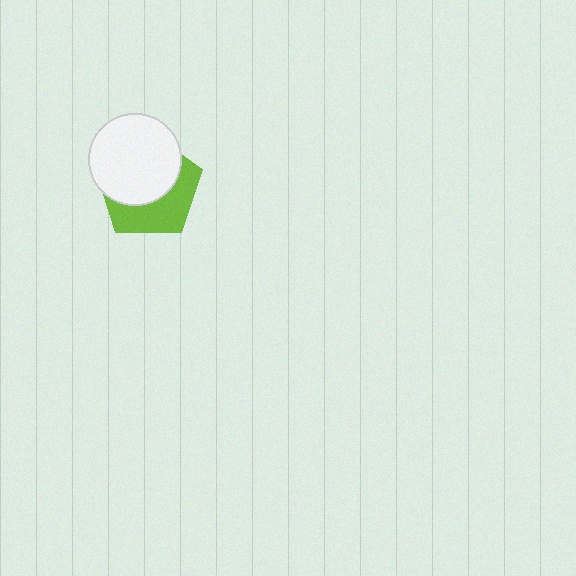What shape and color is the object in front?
The object in front is a white circle.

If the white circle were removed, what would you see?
You would see the complete lime pentagon.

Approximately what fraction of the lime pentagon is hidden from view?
Roughly 56% of the lime pentagon is hidden behind the white circle.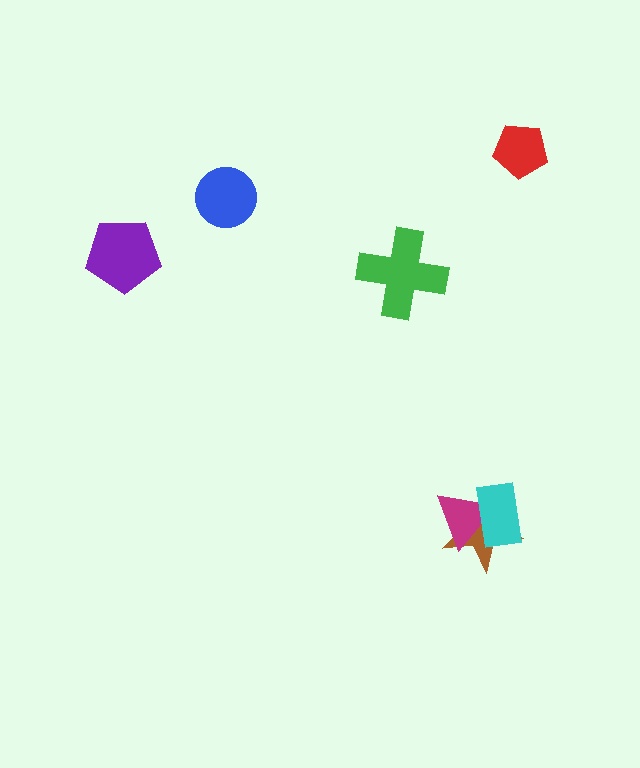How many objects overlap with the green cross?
0 objects overlap with the green cross.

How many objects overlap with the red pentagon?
0 objects overlap with the red pentagon.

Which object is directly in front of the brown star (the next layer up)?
The magenta triangle is directly in front of the brown star.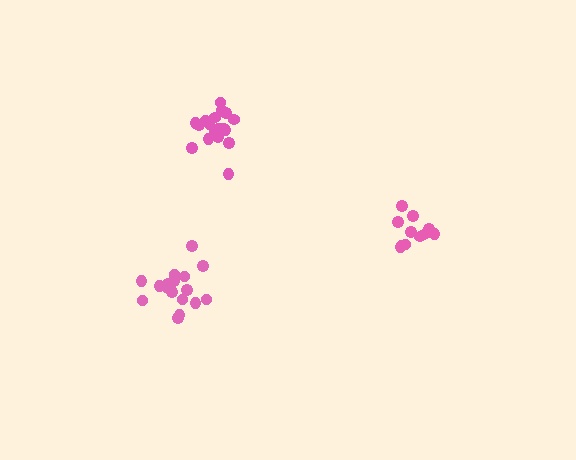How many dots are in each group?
Group 1: 18 dots, Group 2: 12 dots, Group 3: 17 dots (47 total).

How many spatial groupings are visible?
There are 3 spatial groupings.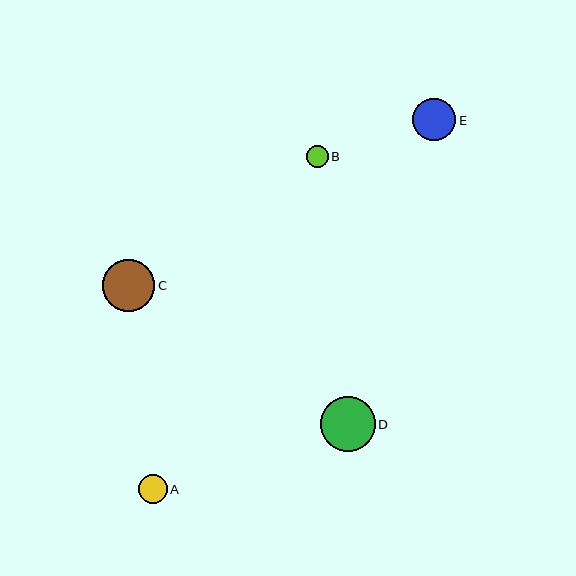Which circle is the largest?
Circle D is the largest with a size of approximately 55 pixels.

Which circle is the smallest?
Circle B is the smallest with a size of approximately 21 pixels.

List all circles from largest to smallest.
From largest to smallest: D, C, E, A, B.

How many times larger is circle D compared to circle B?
Circle D is approximately 2.5 times the size of circle B.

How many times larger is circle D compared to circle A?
Circle D is approximately 1.9 times the size of circle A.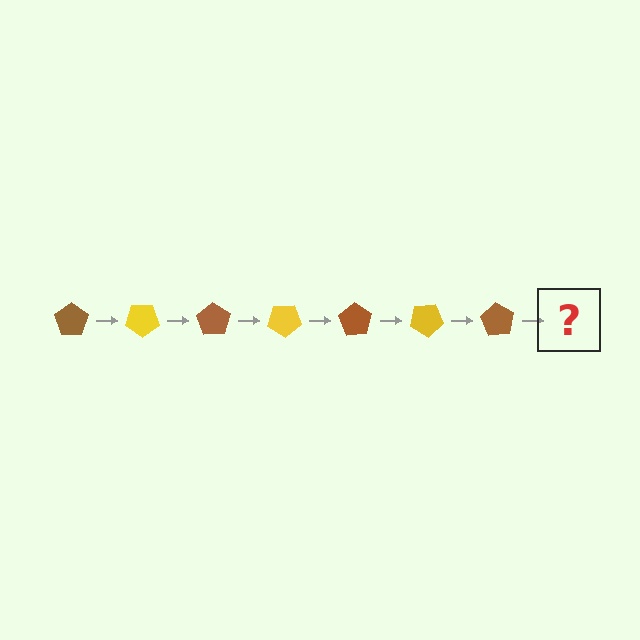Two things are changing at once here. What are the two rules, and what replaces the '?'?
The two rules are that it rotates 35 degrees each step and the color cycles through brown and yellow. The '?' should be a yellow pentagon, rotated 245 degrees from the start.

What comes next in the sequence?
The next element should be a yellow pentagon, rotated 245 degrees from the start.